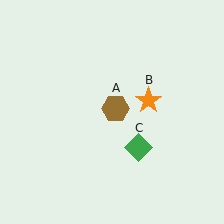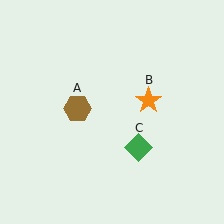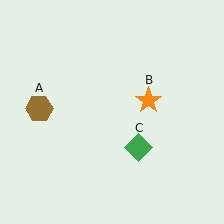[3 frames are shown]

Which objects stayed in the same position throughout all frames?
Orange star (object B) and green diamond (object C) remained stationary.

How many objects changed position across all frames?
1 object changed position: brown hexagon (object A).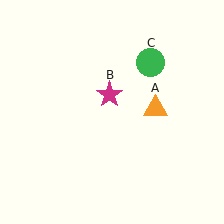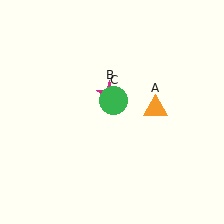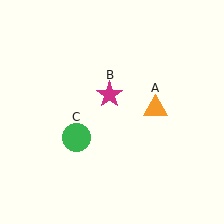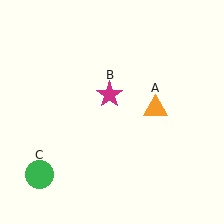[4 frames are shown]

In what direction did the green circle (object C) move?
The green circle (object C) moved down and to the left.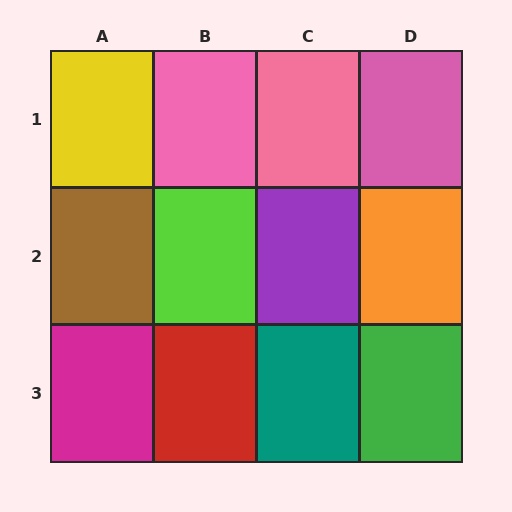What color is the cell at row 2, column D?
Orange.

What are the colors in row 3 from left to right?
Magenta, red, teal, green.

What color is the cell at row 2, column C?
Purple.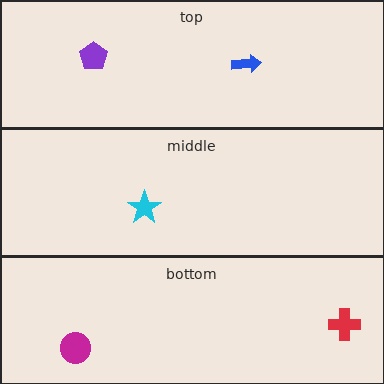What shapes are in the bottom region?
The magenta circle, the red cross.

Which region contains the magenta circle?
The bottom region.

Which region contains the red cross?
The bottom region.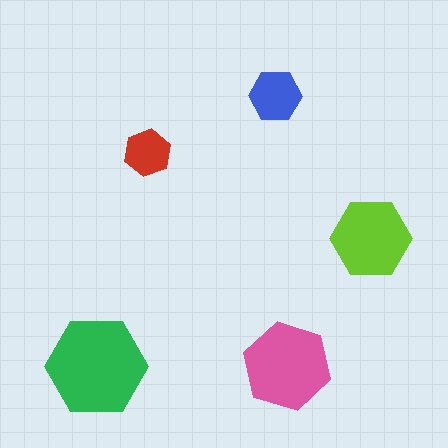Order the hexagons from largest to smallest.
the green one, the pink one, the lime one, the blue one, the red one.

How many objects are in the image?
There are 5 objects in the image.